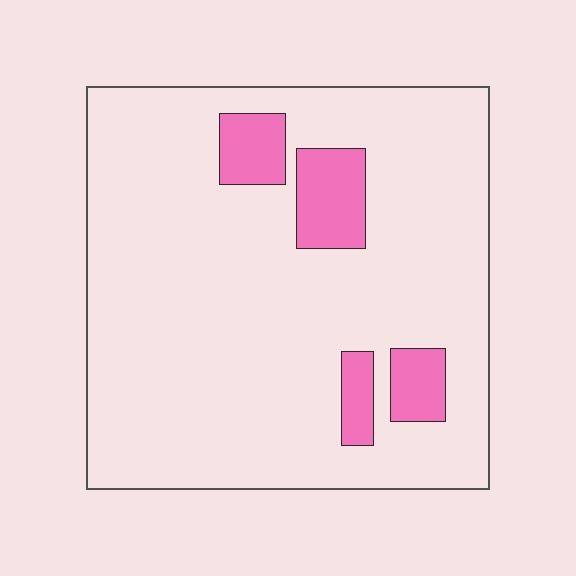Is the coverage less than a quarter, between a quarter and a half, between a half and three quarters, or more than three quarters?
Less than a quarter.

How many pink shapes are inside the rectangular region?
4.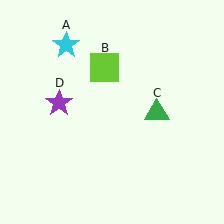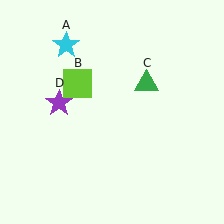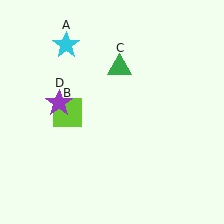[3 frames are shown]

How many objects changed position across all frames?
2 objects changed position: lime square (object B), green triangle (object C).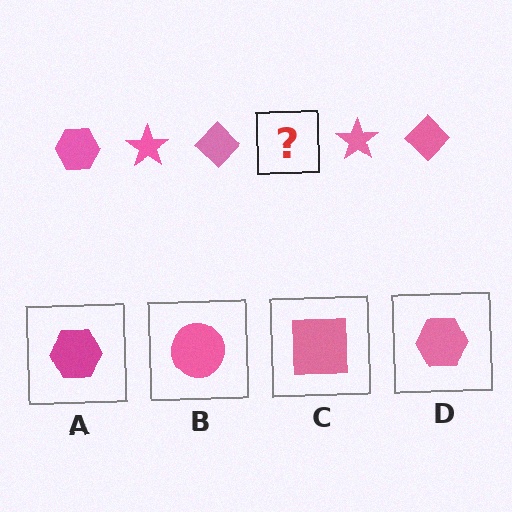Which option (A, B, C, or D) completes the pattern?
D.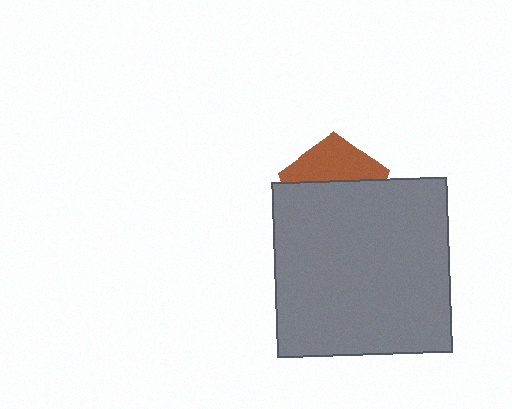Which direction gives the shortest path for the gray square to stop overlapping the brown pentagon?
Moving down gives the shortest separation.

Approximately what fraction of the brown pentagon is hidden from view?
Roughly 61% of the brown pentagon is hidden behind the gray square.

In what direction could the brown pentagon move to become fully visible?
The brown pentagon could move up. That would shift it out from behind the gray square entirely.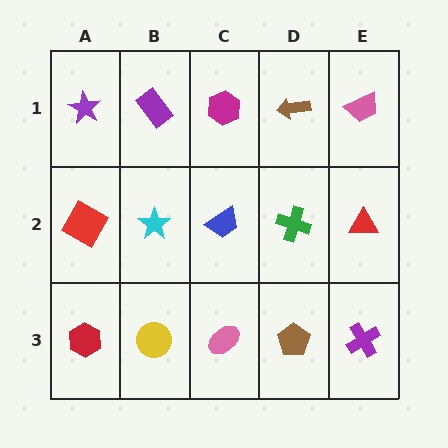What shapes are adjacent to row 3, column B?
A cyan star (row 2, column B), a red hexagon (row 3, column A), a pink ellipse (row 3, column C).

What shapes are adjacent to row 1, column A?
A red square (row 2, column A), a purple rectangle (row 1, column B).